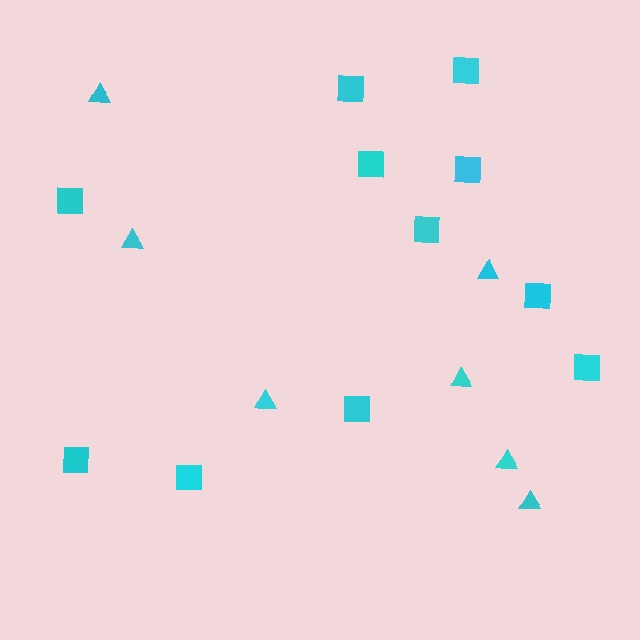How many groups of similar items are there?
There are 2 groups: one group of squares (11) and one group of triangles (7).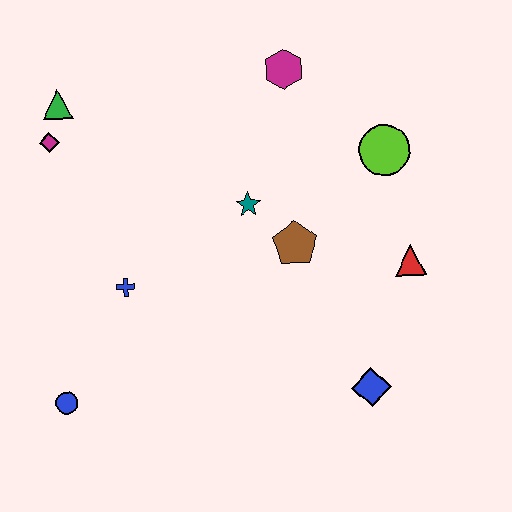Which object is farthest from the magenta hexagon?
The blue circle is farthest from the magenta hexagon.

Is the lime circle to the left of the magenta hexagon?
No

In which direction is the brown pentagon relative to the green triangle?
The brown pentagon is to the right of the green triangle.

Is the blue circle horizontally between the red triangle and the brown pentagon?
No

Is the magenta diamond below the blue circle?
No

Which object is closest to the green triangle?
The magenta diamond is closest to the green triangle.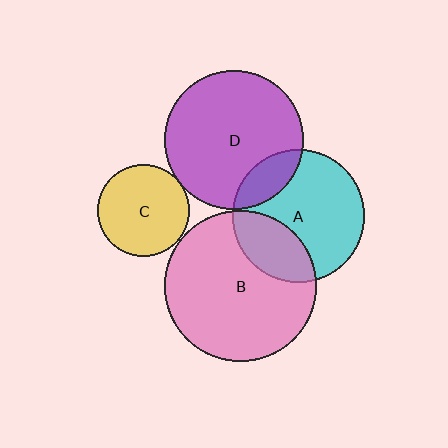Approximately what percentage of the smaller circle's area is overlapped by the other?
Approximately 30%.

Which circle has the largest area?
Circle B (pink).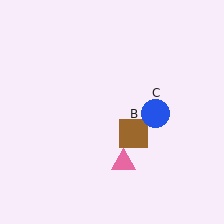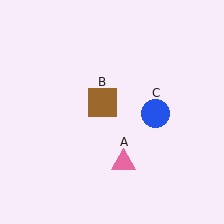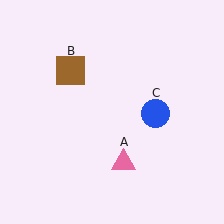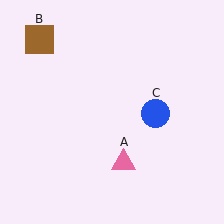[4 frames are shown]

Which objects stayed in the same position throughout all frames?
Pink triangle (object A) and blue circle (object C) remained stationary.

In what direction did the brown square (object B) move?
The brown square (object B) moved up and to the left.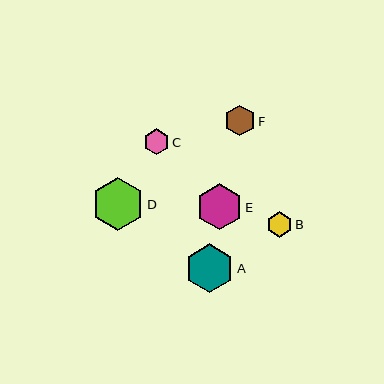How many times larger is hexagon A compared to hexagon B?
Hexagon A is approximately 1.9 times the size of hexagon B.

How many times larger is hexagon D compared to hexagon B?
Hexagon D is approximately 2.0 times the size of hexagon B.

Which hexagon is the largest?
Hexagon D is the largest with a size of approximately 53 pixels.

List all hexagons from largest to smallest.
From largest to smallest: D, A, E, F, C, B.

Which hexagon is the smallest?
Hexagon B is the smallest with a size of approximately 26 pixels.